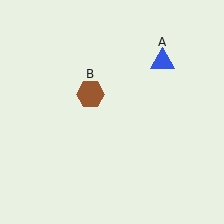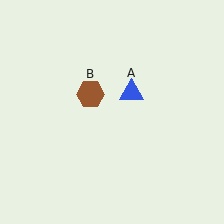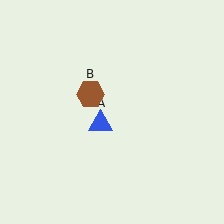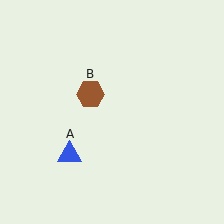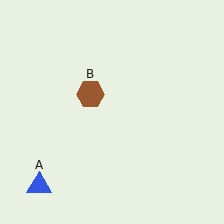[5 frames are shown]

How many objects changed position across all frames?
1 object changed position: blue triangle (object A).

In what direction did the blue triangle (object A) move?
The blue triangle (object A) moved down and to the left.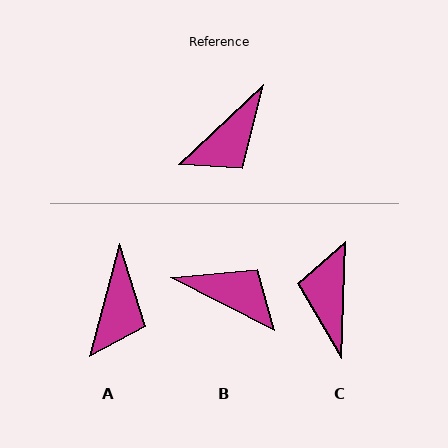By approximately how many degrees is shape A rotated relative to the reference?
Approximately 32 degrees counter-clockwise.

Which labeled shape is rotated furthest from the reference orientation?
C, about 135 degrees away.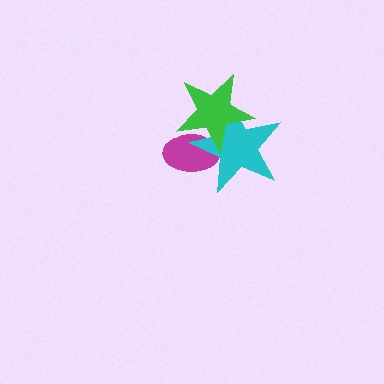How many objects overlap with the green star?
2 objects overlap with the green star.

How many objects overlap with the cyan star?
2 objects overlap with the cyan star.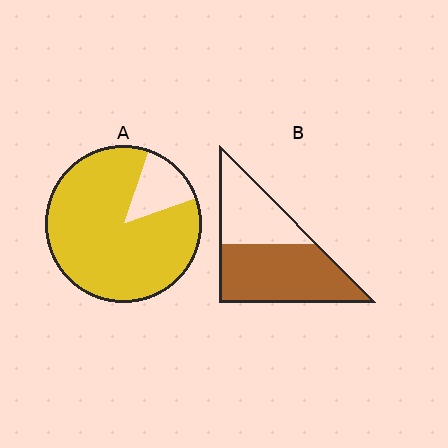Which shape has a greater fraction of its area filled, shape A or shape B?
Shape A.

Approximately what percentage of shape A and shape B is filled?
A is approximately 85% and B is approximately 60%.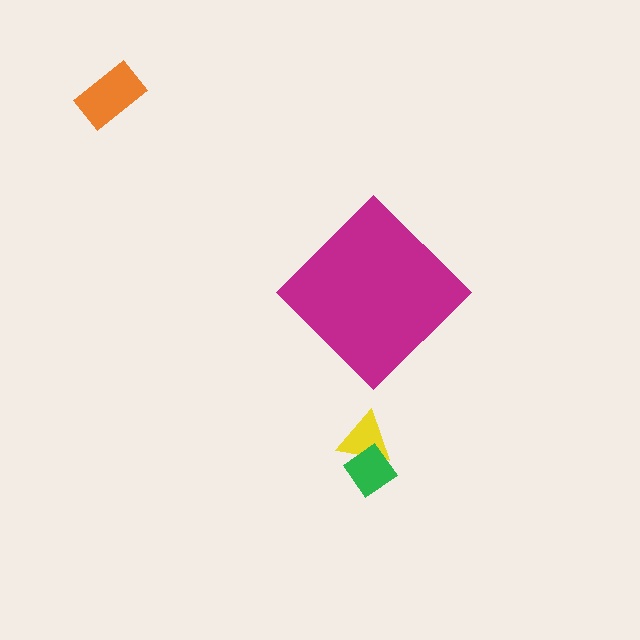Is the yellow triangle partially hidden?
No, the yellow triangle is fully visible.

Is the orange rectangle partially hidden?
No, the orange rectangle is fully visible.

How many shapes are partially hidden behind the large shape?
0 shapes are partially hidden.